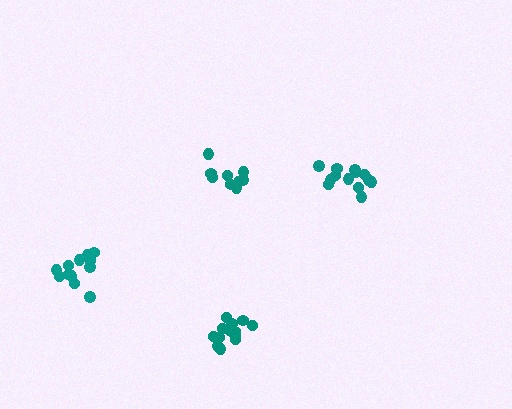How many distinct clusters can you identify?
There are 4 distinct clusters.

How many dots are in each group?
Group 1: 13 dots, Group 2: 12 dots, Group 3: 9 dots, Group 4: 13 dots (47 total).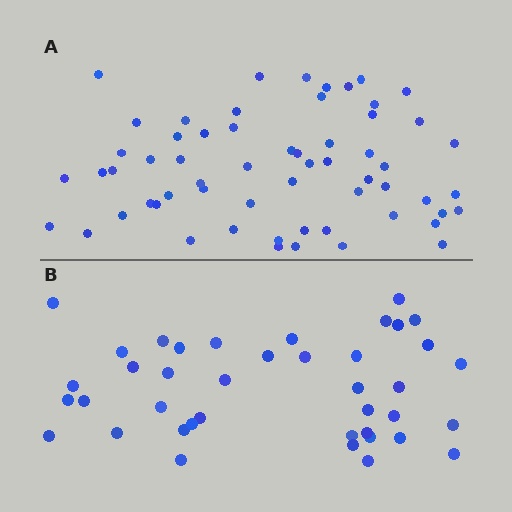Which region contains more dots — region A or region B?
Region A (the top region) has more dots.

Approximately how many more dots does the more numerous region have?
Region A has approximately 20 more dots than region B.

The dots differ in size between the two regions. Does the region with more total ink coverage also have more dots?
No. Region B has more total ink coverage because its dots are larger, but region A actually contains more individual dots. Total area can be misleading — the number of items is what matters here.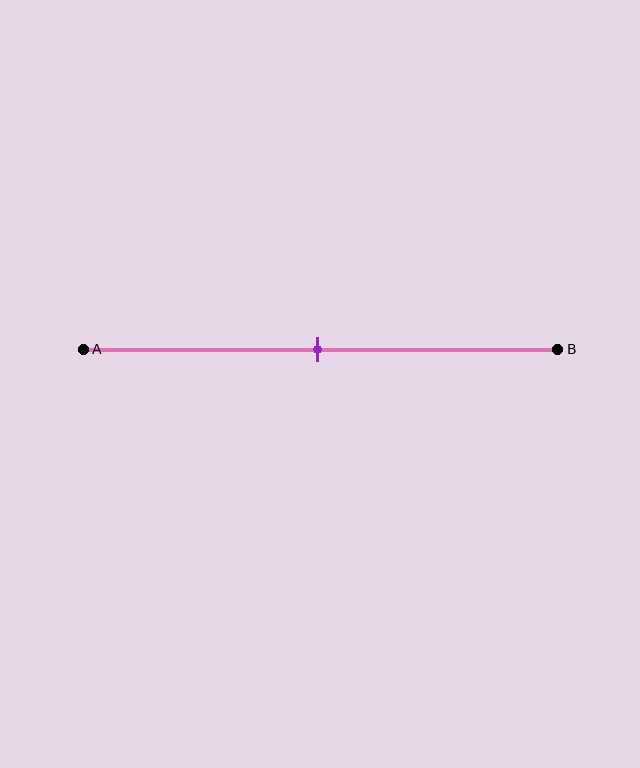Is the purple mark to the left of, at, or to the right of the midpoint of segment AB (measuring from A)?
The purple mark is approximately at the midpoint of segment AB.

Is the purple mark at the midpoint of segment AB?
Yes, the mark is approximately at the midpoint.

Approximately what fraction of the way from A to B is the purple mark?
The purple mark is approximately 50% of the way from A to B.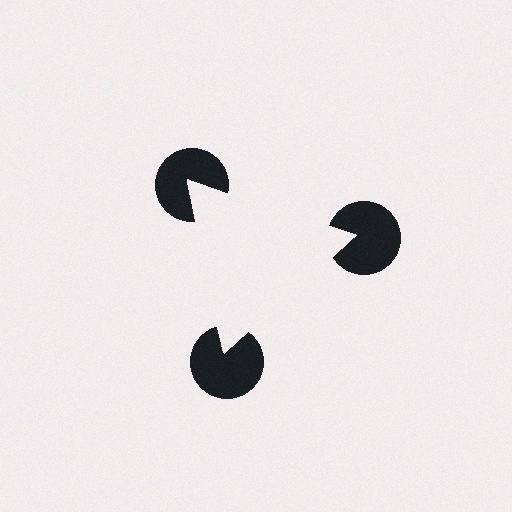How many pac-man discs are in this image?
There are 3 — one at each vertex of the illusory triangle.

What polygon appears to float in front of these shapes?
An illusory triangle — its edges are inferred from the aligned wedge cuts in the pac-man discs, not physically drawn.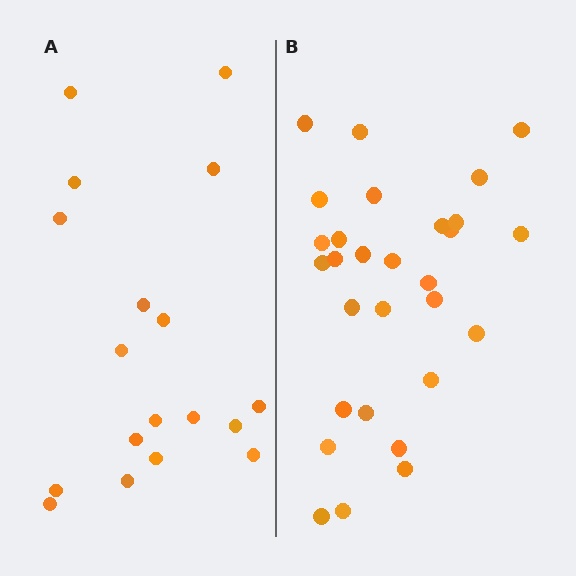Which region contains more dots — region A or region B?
Region B (the right region) has more dots.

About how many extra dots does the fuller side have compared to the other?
Region B has roughly 12 or so more dots than region A.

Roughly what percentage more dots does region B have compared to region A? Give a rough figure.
About 60% more.